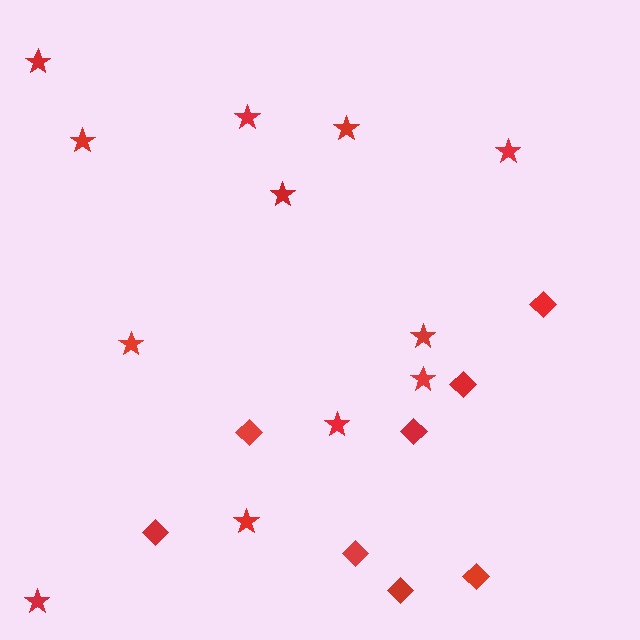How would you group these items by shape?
There are 2 groups: one group of diamonds (8) and one group of stars (12).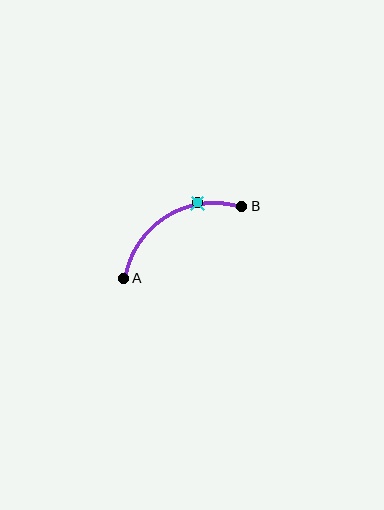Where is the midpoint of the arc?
The arc midpoint is the point on the curve farthest from the straight line joining A and B. It sits above that line.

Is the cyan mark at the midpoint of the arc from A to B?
No. The cyan mark lies on the arc but is closer to endpoint B. The arc midpoint would be at the point on the curve equidistant along the arc from both A and B.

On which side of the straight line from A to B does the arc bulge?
The arc bulges above the straight line connecting A and B.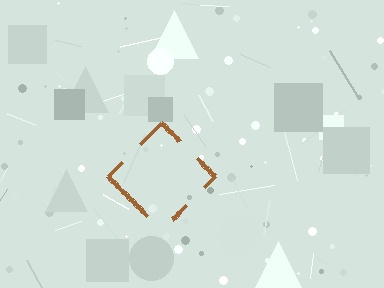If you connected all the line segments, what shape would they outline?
They would outline a diamond.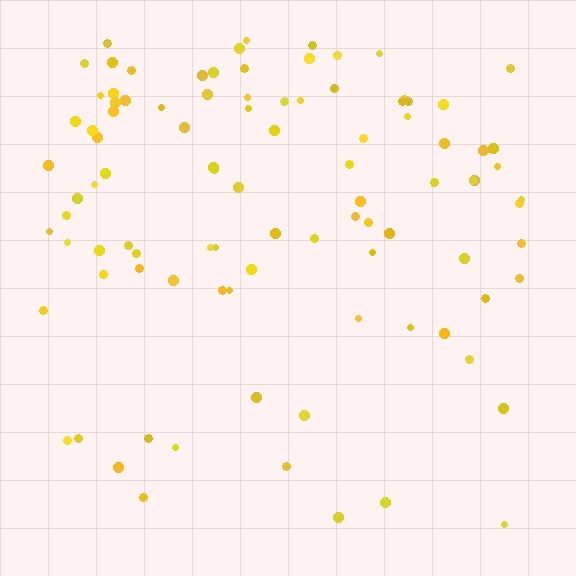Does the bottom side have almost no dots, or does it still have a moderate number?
Still a moderate number, just noticeably fewer than the top.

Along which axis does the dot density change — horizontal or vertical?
Vertical.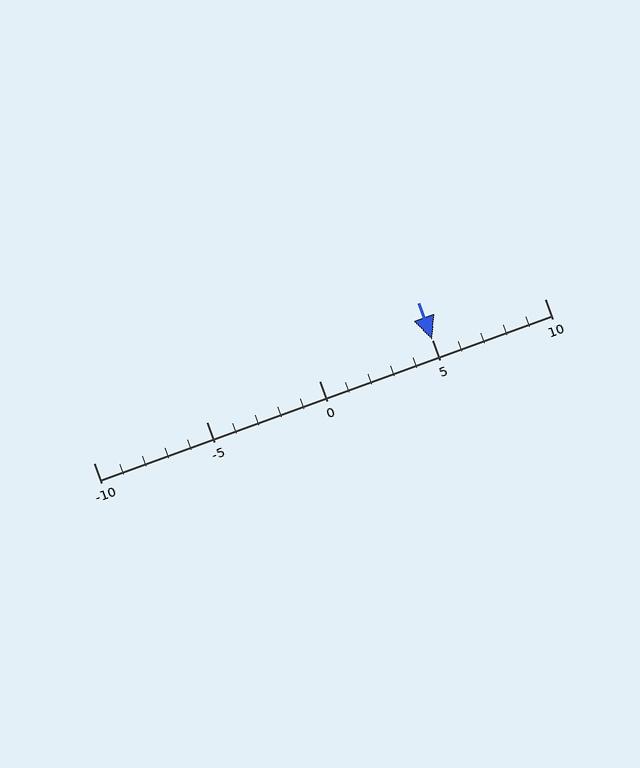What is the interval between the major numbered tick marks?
The major tick marks are spaced 5 units apart.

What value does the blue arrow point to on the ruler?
The blue arrow points to approximately 5.